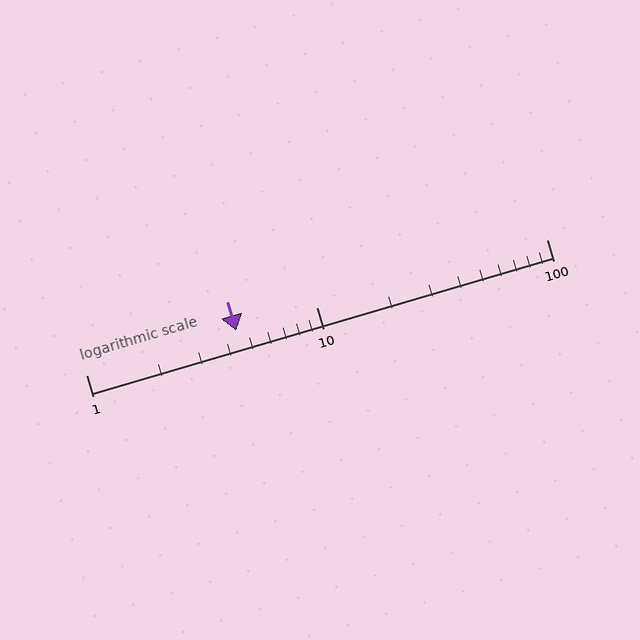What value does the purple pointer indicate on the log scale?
The pointer indicates approximately 4.5.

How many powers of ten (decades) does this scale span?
The scale spans 2 decades, from 1 to 100.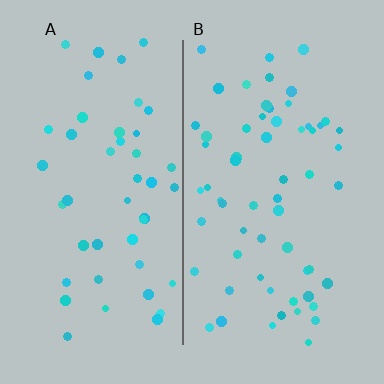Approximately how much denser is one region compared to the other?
Approximately 1.3× — region B over region A.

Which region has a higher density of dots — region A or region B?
B (the right).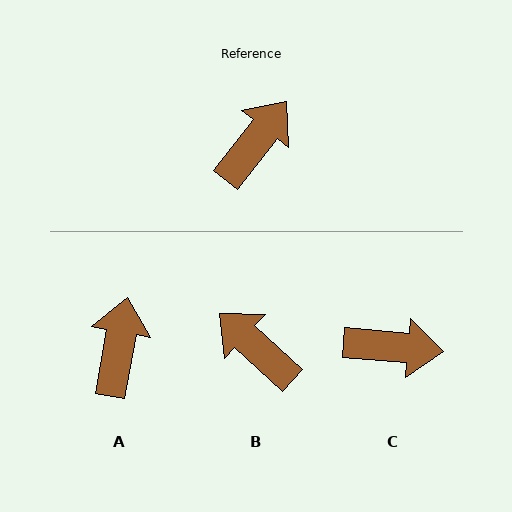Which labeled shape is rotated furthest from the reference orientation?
B, about 86 degrees away.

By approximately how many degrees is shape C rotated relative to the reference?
Approximately 57 degrees clockwise.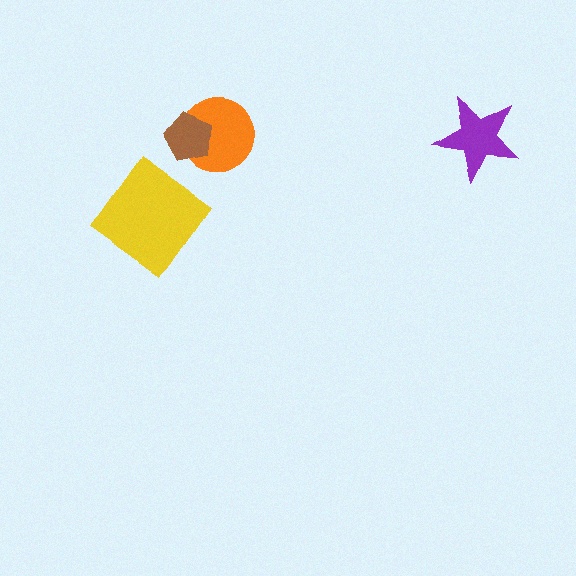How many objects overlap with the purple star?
0 objects overlap with the purple star.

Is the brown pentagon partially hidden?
No, no other shape covers it.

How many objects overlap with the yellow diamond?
0 objects overlap with the yellow diamond.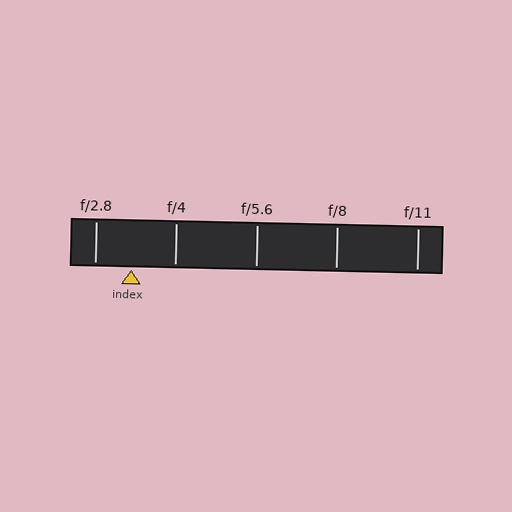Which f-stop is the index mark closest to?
The index mark is closest to f/2.8.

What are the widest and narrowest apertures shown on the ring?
The widest aperture shown is f/2.8 and the narrowest is f/11.